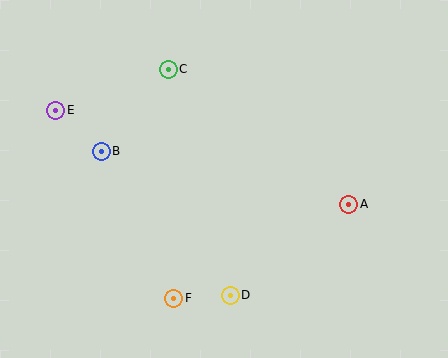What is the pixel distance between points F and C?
The distance between F and C is 229 pixels.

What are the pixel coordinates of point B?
Point B is at (101, 151).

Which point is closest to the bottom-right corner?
Point A is closest to the bottom-right corner.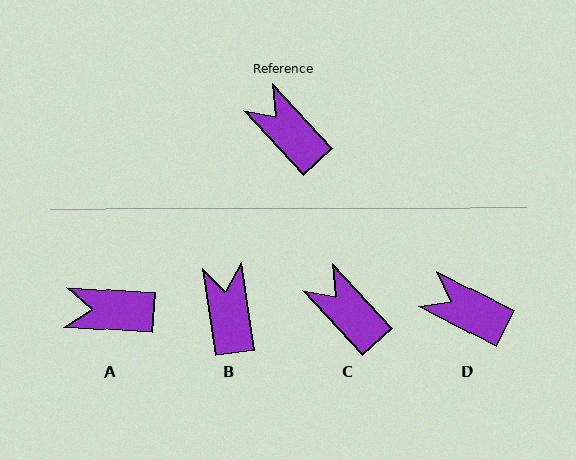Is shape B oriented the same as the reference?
No, it is off by about 34 degrees.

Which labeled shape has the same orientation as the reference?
C.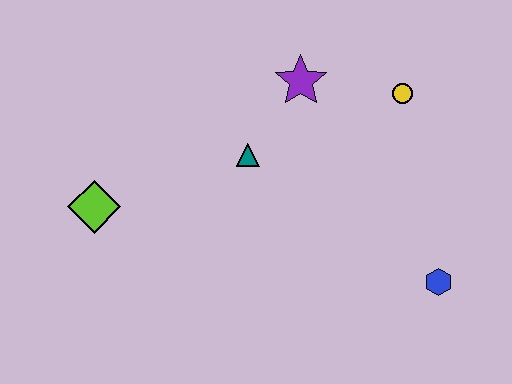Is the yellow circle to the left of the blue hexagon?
Yes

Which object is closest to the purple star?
The teal triangle is closest to the purple star.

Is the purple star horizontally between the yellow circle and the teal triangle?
Yes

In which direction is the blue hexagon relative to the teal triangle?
The blue hexagon is to the right of the teal triangle.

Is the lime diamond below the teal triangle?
Yes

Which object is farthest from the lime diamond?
The blue hexagon is farthest from the lime diamond.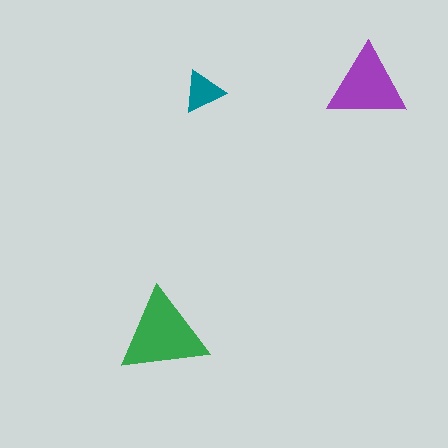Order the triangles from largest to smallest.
the green one, the purple one, the teal one.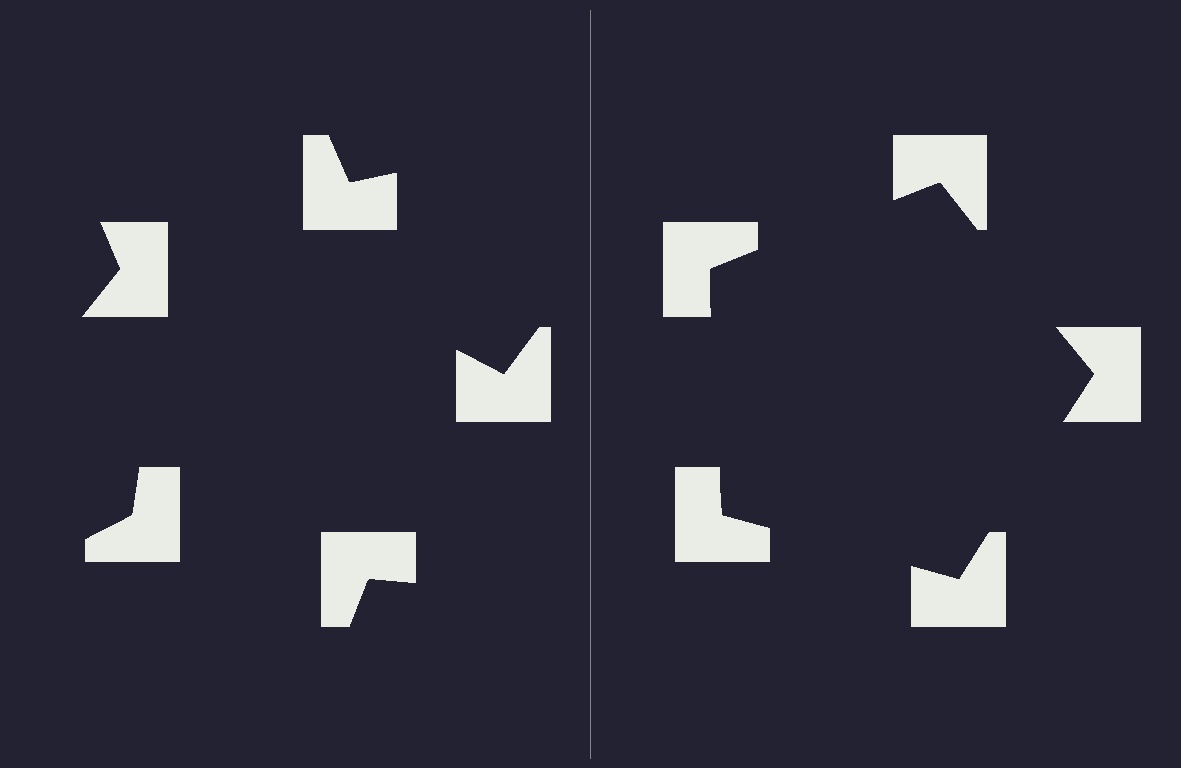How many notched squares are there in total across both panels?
10 — 5 on each side.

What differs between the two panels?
The notched squares are positioned identically on both sides; only the wedge orientations differ. On the right they align to a pentagon; on the left they are misaligned.